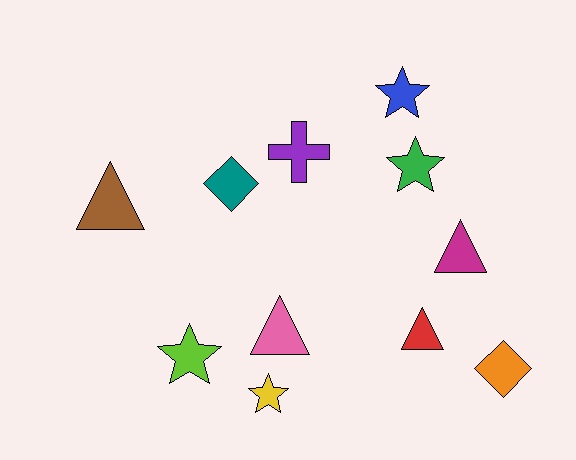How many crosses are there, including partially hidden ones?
There is 1 cross.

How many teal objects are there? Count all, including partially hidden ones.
There is 1 teal object.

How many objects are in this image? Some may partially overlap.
There are 11 objects.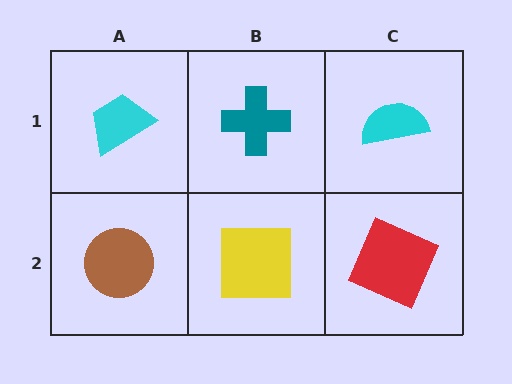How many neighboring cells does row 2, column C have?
2.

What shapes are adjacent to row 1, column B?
A yellow square (row 2, column B), a cyan trapezoid (row 1, column A), a cyan semicircle (row 1, column C).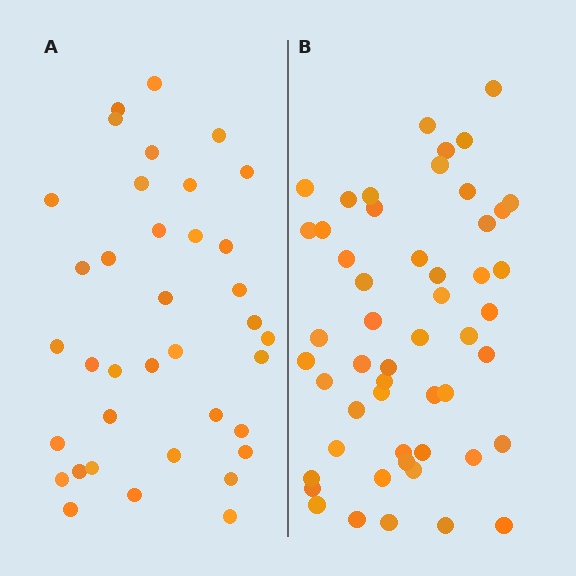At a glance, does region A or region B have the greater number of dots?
Region B (the right region) has more dots.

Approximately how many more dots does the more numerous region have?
Region B has approximately 15 more dots than region A.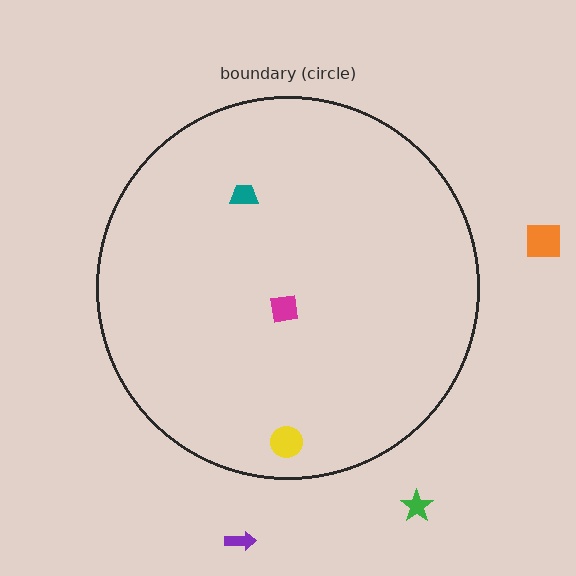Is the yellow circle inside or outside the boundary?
Inside.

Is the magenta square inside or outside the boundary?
Inside.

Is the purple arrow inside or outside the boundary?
Outside.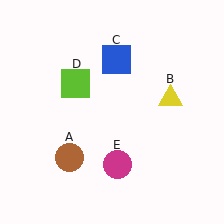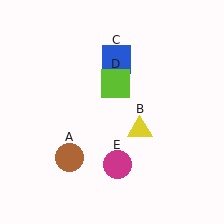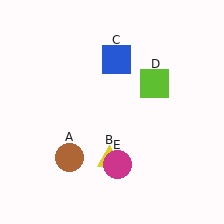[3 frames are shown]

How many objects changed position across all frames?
2 objects changed position: yellow triangle (object B), lime square (object D).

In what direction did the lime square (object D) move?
The lime square (object D) moved right.